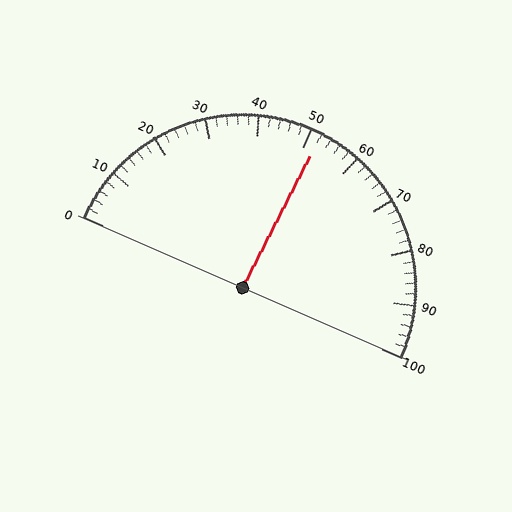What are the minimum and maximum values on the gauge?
The gauge ranges from 0 to 100.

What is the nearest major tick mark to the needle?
The nearest major tick mark is 50.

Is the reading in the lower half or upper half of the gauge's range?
The reading is in the upper half of the range (0 to 100).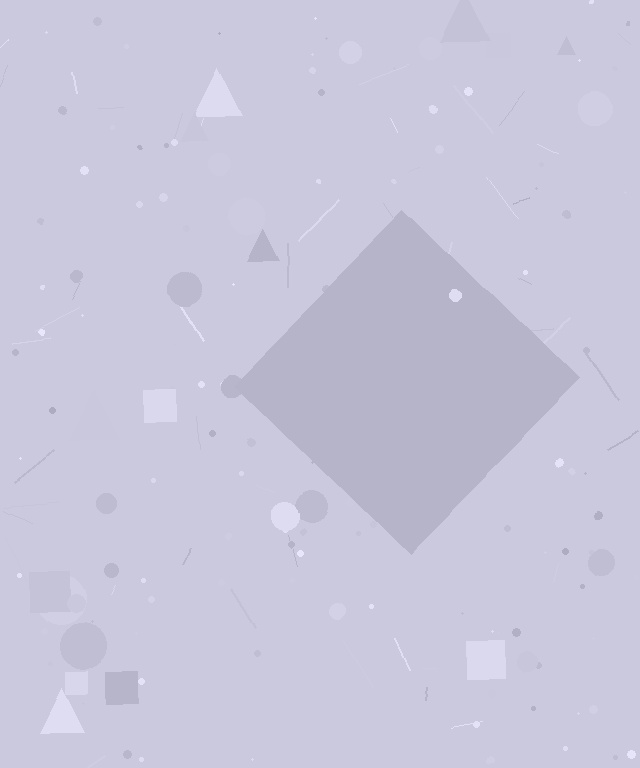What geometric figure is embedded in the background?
A diamond is embedded in the background.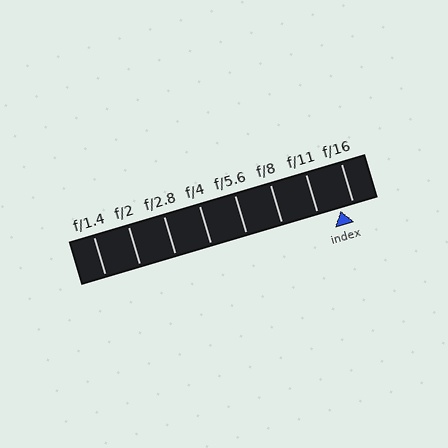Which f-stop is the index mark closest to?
The index mark is closest to f/16.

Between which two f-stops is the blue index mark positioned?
The index mark is between f/11 and f/16.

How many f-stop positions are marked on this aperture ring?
There are 8 f-stop positions marked.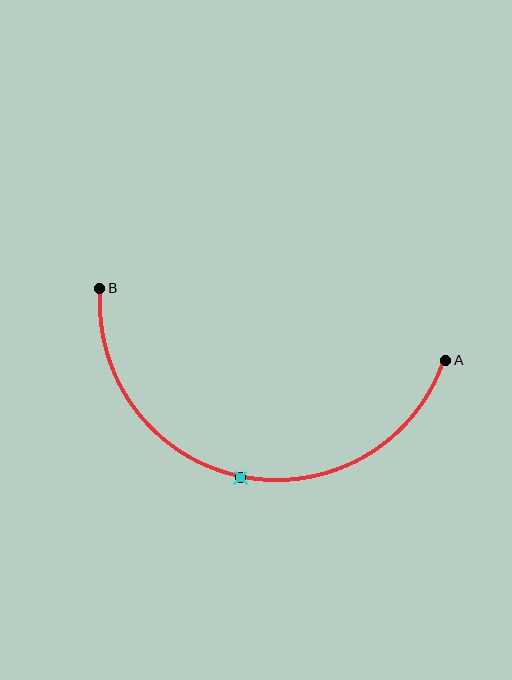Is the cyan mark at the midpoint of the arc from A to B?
Yes. The cyan mark lies on the arc at equal arc-length from both A and B — it is the arc midpoint.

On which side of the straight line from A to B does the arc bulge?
The arc bulges below the straight line connecting A and B.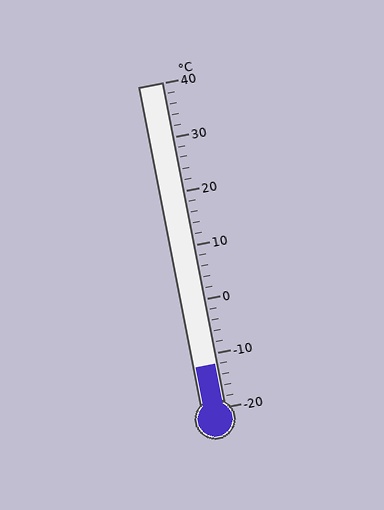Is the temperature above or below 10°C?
The temperature is below 10°C.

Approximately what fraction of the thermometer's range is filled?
The thermometer is filled to approximately 15% of its range.